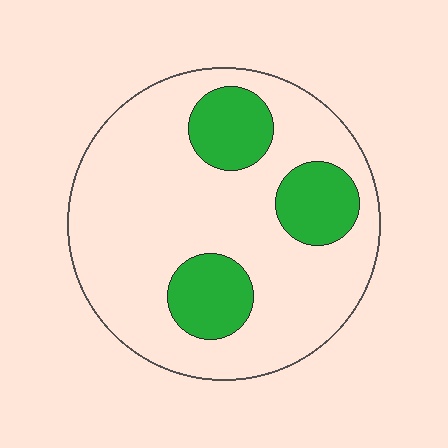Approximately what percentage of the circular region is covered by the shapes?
Approximately 20%.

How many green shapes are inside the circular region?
3.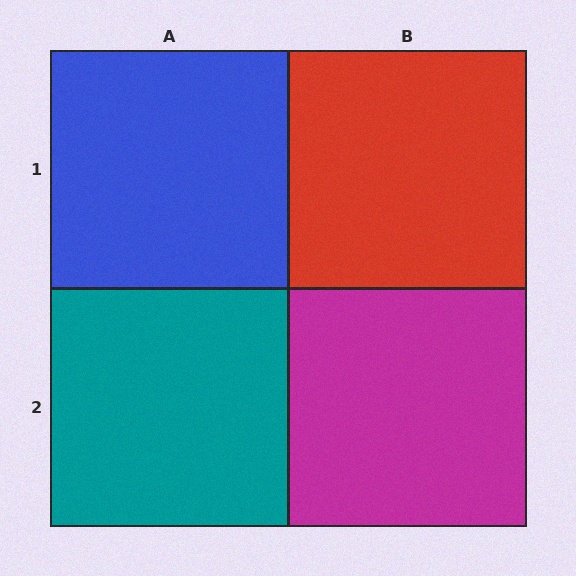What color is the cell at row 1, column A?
Blue.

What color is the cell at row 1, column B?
Red.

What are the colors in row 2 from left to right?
Teal, magenta.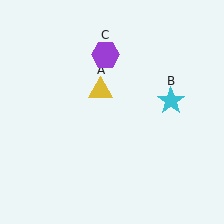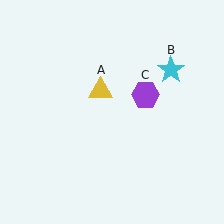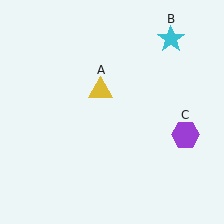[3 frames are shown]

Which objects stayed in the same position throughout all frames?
Yellow triangle (object A) remained stationary.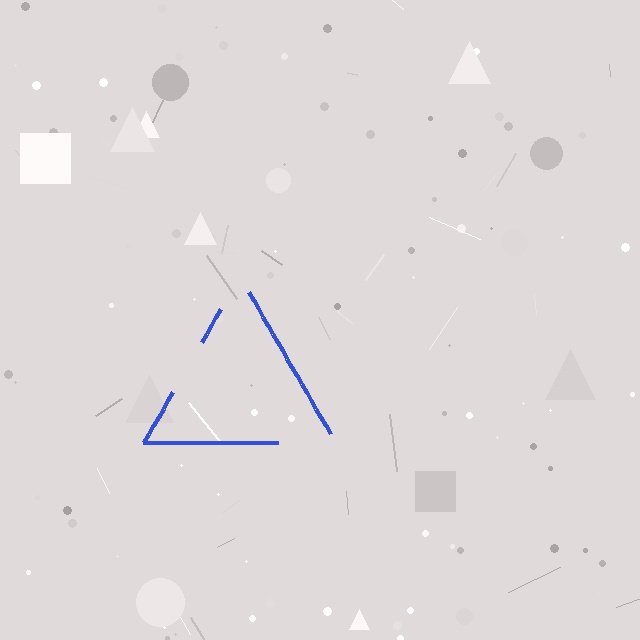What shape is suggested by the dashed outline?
The dashed outline suggests a triangle.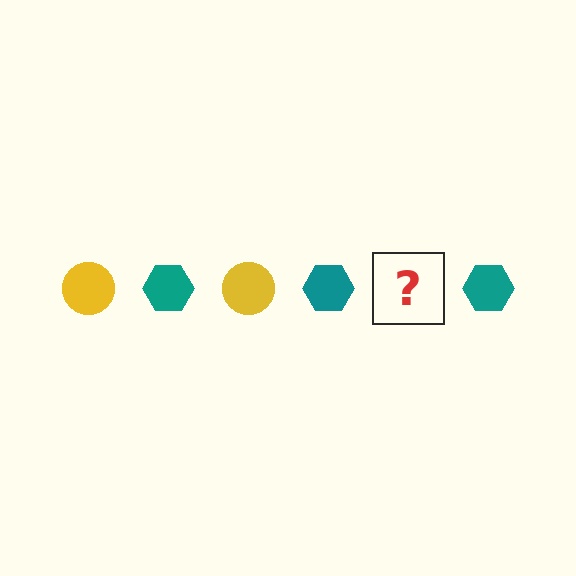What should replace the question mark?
The question mark should be replaced with a yellow circle.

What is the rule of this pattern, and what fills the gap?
The rule is that the pattern alternates between yellow circle and teal hexagon. The gap should be filled with a yellow circle.